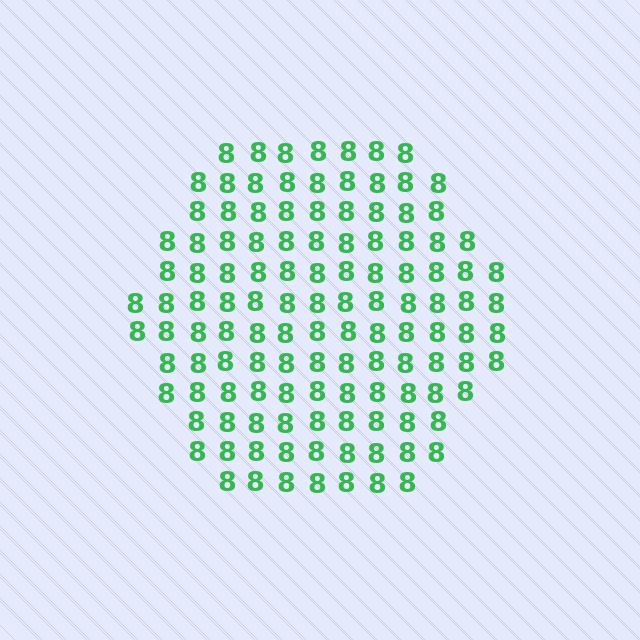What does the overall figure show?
The overall figure shows a hexagon.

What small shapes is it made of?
It is made of small digit 8's.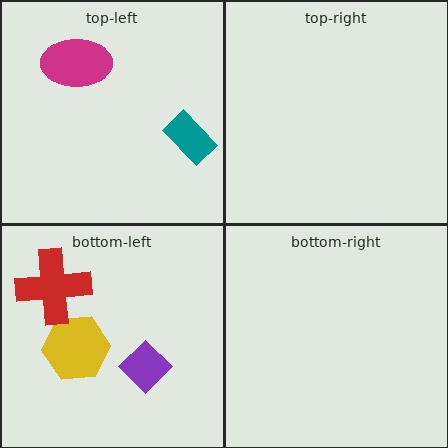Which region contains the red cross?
The bottom-left region.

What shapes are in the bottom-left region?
The yellow hexagon, the red cross, the purple diamond.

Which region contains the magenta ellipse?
The top-left region.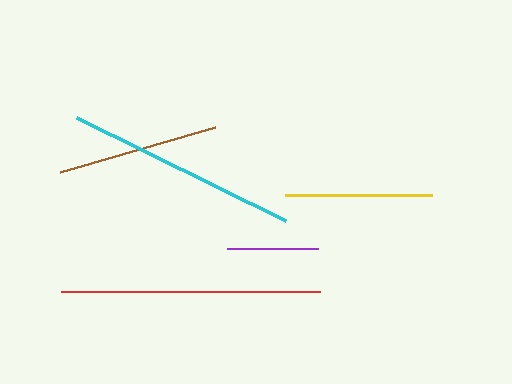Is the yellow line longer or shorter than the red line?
The red line is longer than the yellow line.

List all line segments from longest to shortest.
From longest to shortest: red, cyan, brown, yellow, purple.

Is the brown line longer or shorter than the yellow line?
The brown line is longer than the yellow line.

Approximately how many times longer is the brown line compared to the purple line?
The brown line is approximately 1.8 times the length of the purple line.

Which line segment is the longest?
The red line is the longest at approximately 259 pixels.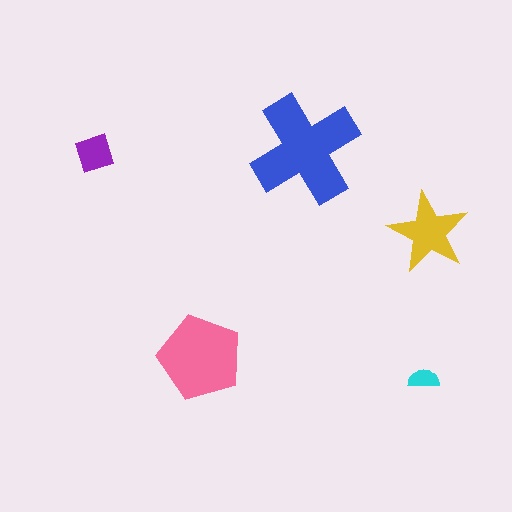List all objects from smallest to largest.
The cyan semicircle, the purple square, the yellow star, the pink pentagon, the blue cross.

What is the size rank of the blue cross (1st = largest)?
1st.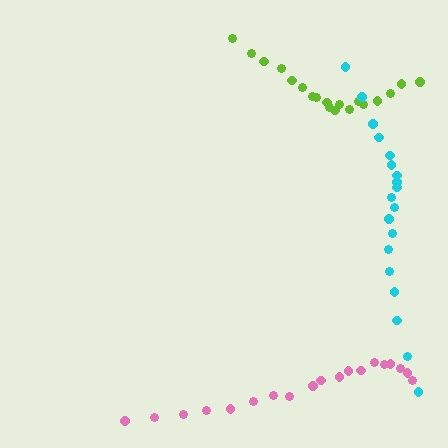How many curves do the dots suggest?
There are 3 distinct paths.